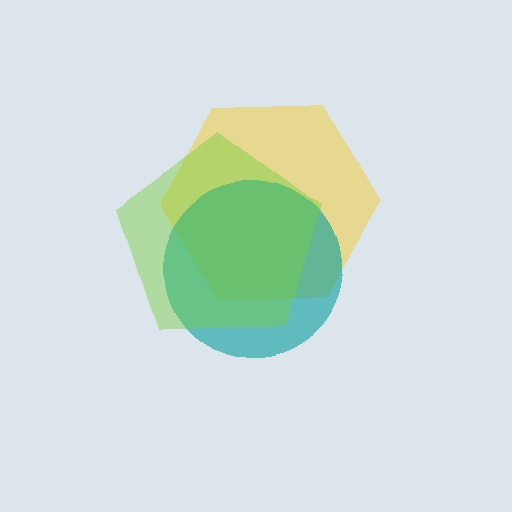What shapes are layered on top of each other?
The layered shapes are: a yellow hexagon, a teal circle, a lime pentagon.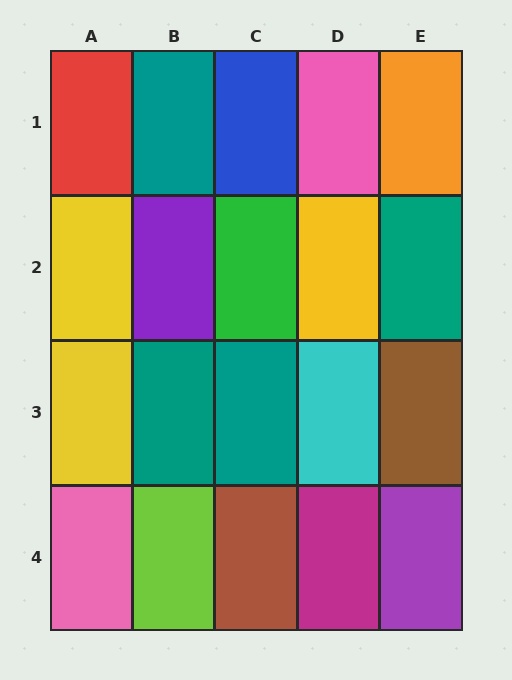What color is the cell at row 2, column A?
Yellow.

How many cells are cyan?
1 cell is cyan.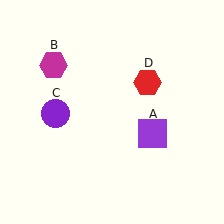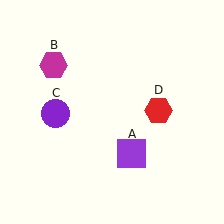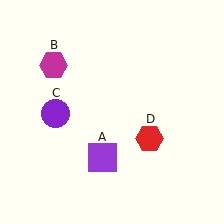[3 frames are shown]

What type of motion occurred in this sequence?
The purple square (object A), red hexagon (object D) rotated clockwise around the center of the scene.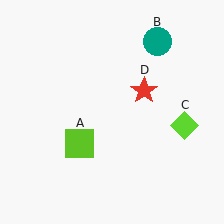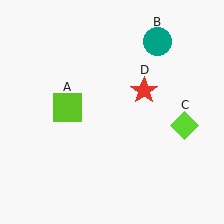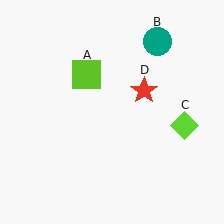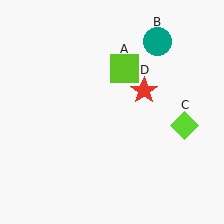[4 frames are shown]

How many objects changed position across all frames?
1 object changed position: lime square (object A).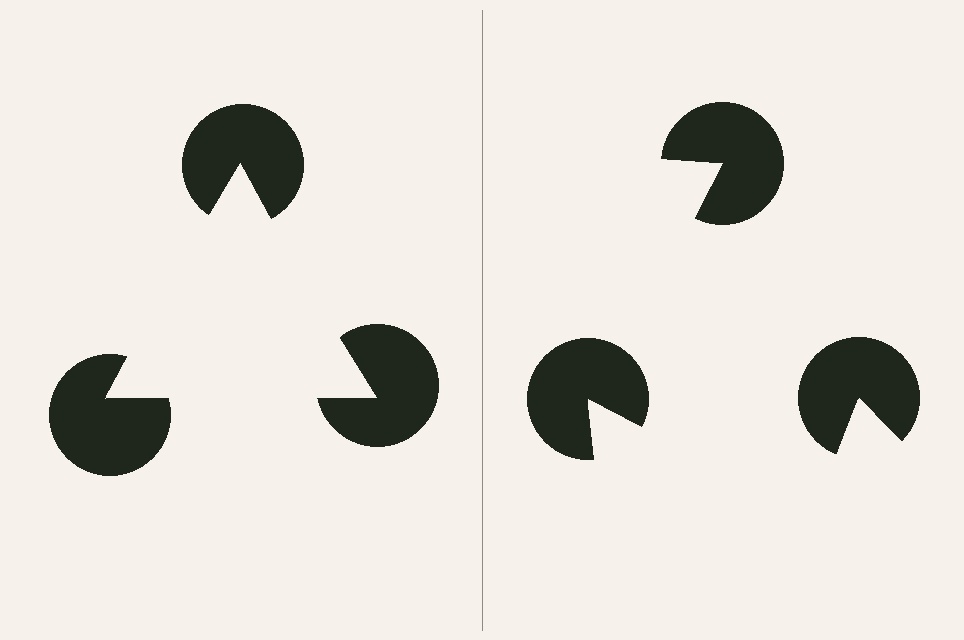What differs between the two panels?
The pac-man discs are positioned identically on both sides; only the wedge orientations differ. On the left they align to a triangle; on the right they are misaligned.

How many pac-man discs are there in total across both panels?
6 — 3 on each side.